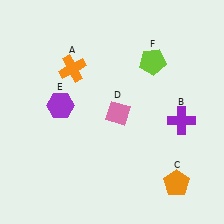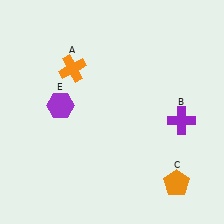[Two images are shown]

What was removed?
The pink diamond (D), the lime pentagon (F) were removed in Image 2.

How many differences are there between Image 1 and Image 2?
There are 2 differences between the two images.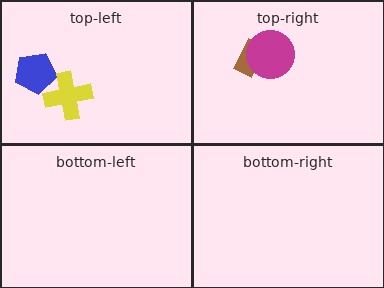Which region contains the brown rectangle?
The top-right region.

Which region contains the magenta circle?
The top-right region.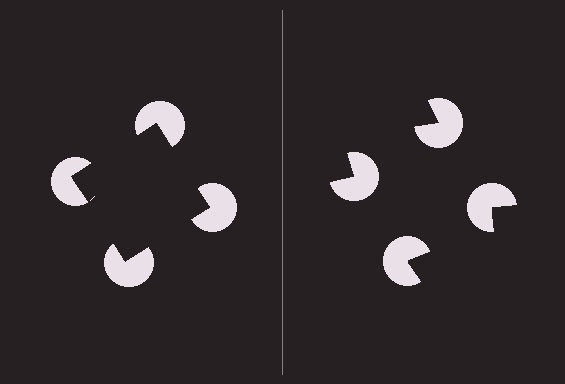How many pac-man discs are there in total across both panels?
8 — 4 on each side.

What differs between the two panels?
The pac-man discs are positioned identically on both sides; only the wedge orientations differ. On the left they align to a square; on the right they are misaligned.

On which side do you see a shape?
An illusory square appears on the left side. On the right side the wedge cuts are rotated, so no coherent shape forms.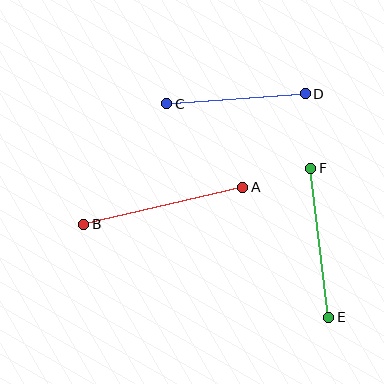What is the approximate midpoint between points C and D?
The midpoint is at approximately (236, 99) pixels.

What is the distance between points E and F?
The distance is approximately 150 pixels.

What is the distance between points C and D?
The distance is approximately 139 pixels.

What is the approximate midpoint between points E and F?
The midpoint is at approximately (320, 243) pixels.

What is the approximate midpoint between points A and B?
The midpoint is at approximately (163, 206) pixels.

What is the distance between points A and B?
The distance is approximately 163 pixels.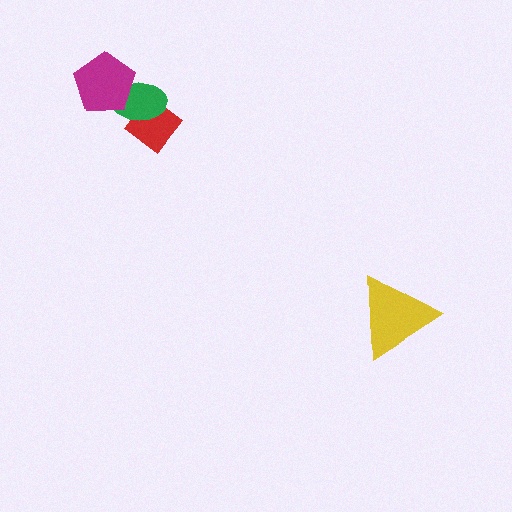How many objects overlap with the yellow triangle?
0 objects overlap with the yellow triangle.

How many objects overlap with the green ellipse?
2 objects overlap with the green ellipse.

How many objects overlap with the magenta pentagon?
1 object overlaps with the magenta pentagon.